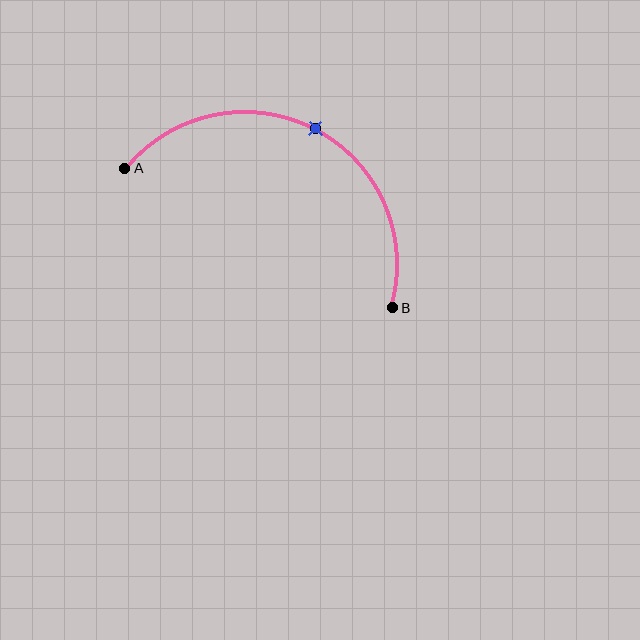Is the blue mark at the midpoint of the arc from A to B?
Yes. The blue mark lies on the arc at equal arc-length from both A and B — it is the arc midpoint.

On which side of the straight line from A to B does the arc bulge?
The arc bulges above the straight line connecting A and B.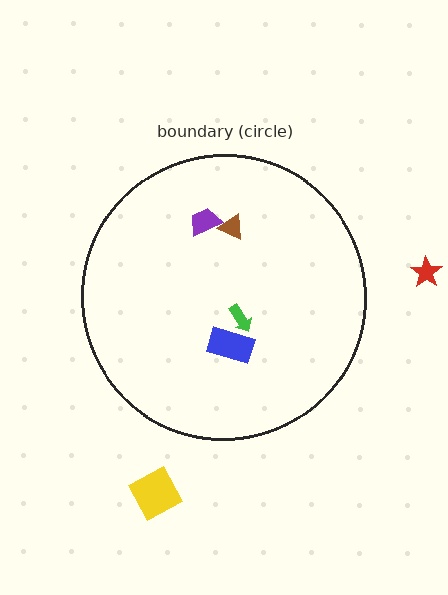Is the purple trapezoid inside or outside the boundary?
Inside.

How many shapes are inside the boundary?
4 inside, 2 outside.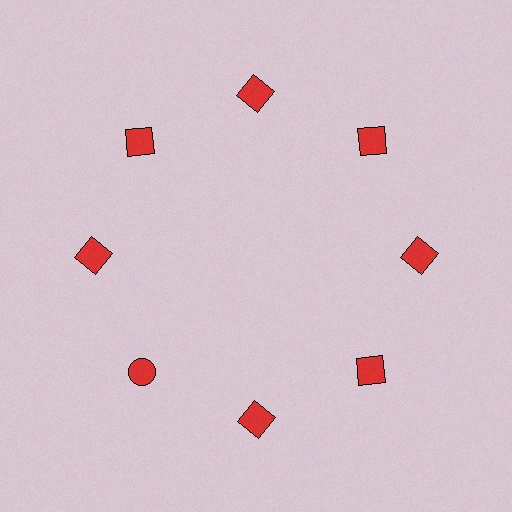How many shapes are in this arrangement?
There are 8 shapes arranged in a ring pattern.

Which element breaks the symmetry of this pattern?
The red circle at roughly the 8 o'clock position breaks the symmetry. All other shapes are red squares.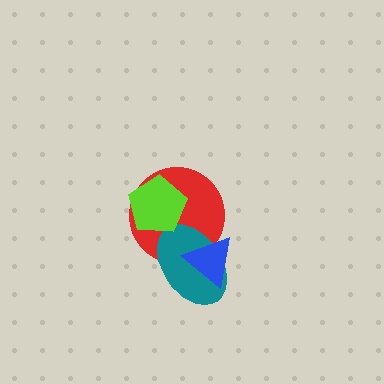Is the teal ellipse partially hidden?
Yes, it is partially covered by another shape.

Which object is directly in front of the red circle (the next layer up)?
The teal ellipse is directly in front of the red circle.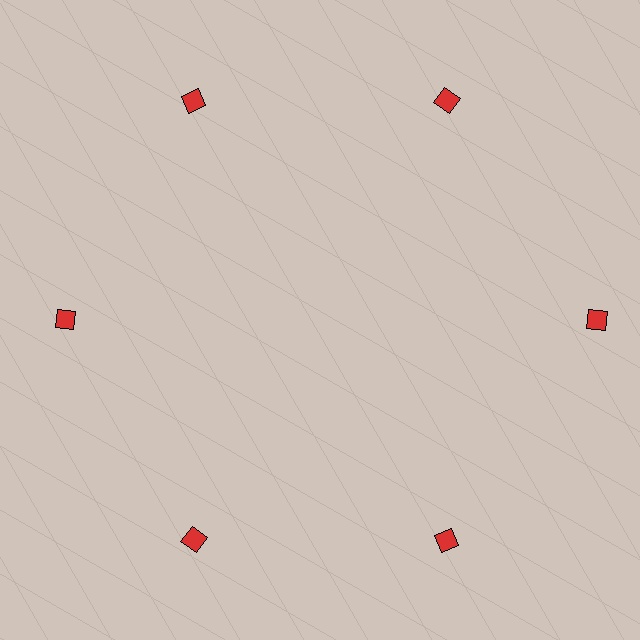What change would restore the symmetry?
The symmetry would be restored by moving it inward, back onto the ring so that all 6 diamonds sit at equal angles and equal distance from the center.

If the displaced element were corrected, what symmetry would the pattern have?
It would have 6-fold rotational symmetry — the pattern would map onto itself every 60 degrees.